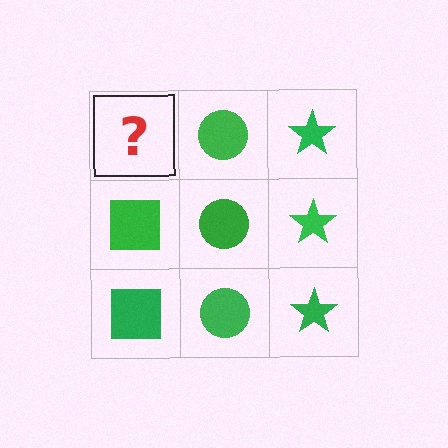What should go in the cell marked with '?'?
The missing cell should contain a green square.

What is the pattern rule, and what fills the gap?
The rule is that each column has a consistent shape. The gap should be filled with a green square.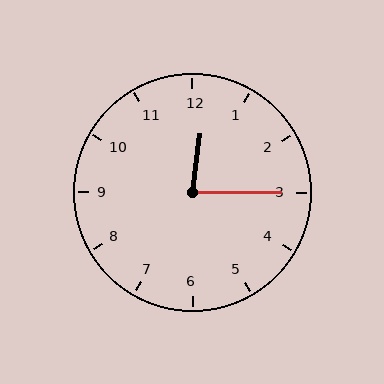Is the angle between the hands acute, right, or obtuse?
It is acute.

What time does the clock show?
12:15.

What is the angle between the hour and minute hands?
Approximately 82 degrees.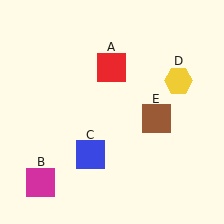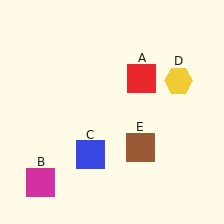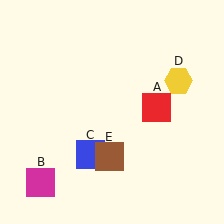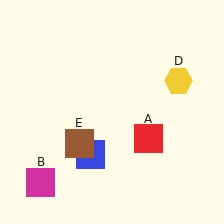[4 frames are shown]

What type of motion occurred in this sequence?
The red square (object A), brown square (object E) rotated clockwise around the center of the scene.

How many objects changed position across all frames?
2 objects changed position: red square (object A), brown square (object E).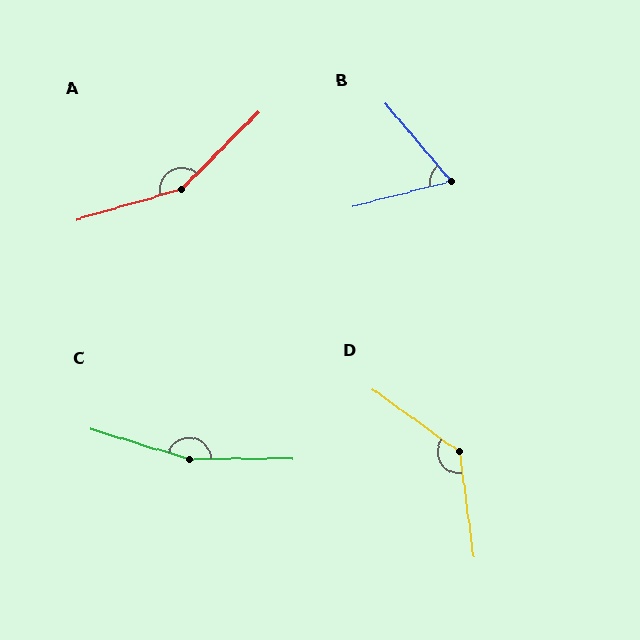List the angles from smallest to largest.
B (64°), D (134°), A (151°), C (163°).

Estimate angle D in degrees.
Approximately 134 degrees.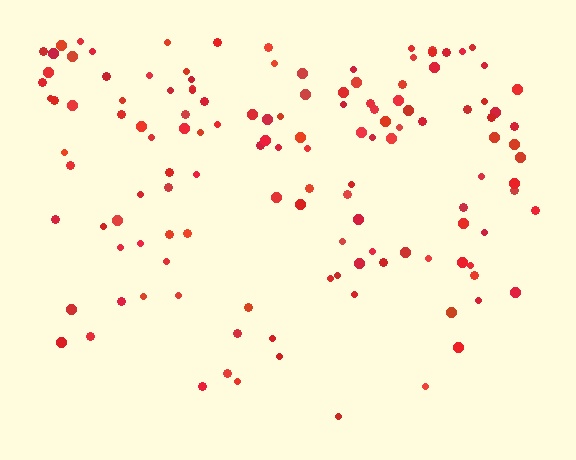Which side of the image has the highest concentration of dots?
The top.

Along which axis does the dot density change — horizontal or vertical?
Vertical.